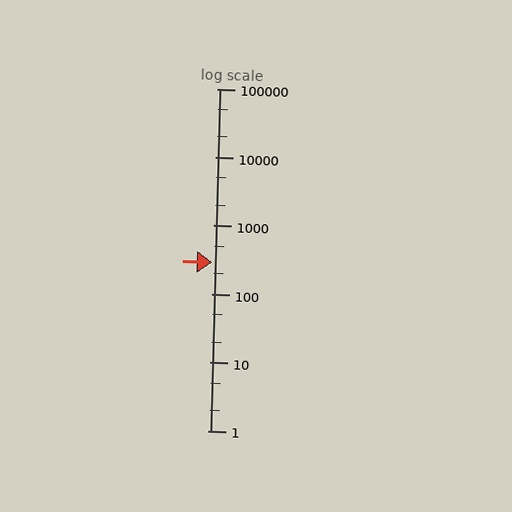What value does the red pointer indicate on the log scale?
The pointer indicates approximately 290.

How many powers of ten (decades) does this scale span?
The scale spans 5 decades, from 1 to 100000.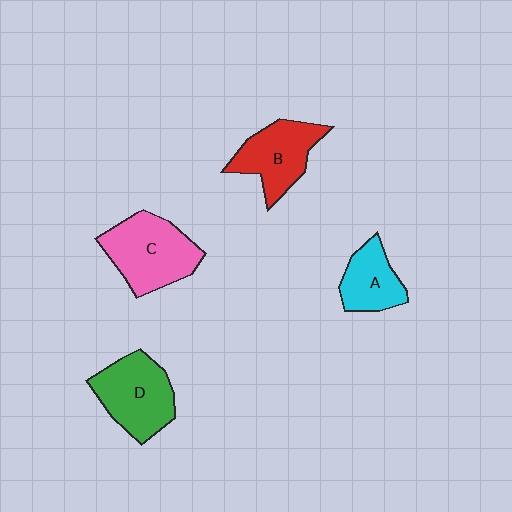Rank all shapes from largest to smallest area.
From largest to smallest: C (pink), D (green), B (red), A (cyan).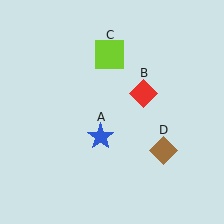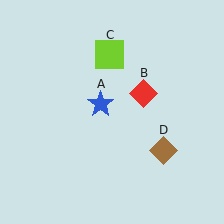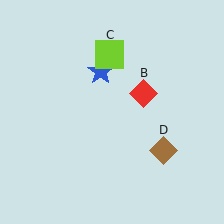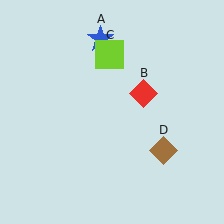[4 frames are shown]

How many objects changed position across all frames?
1 object changed position: blue star (object A).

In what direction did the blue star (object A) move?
The blue star (object A) moved up.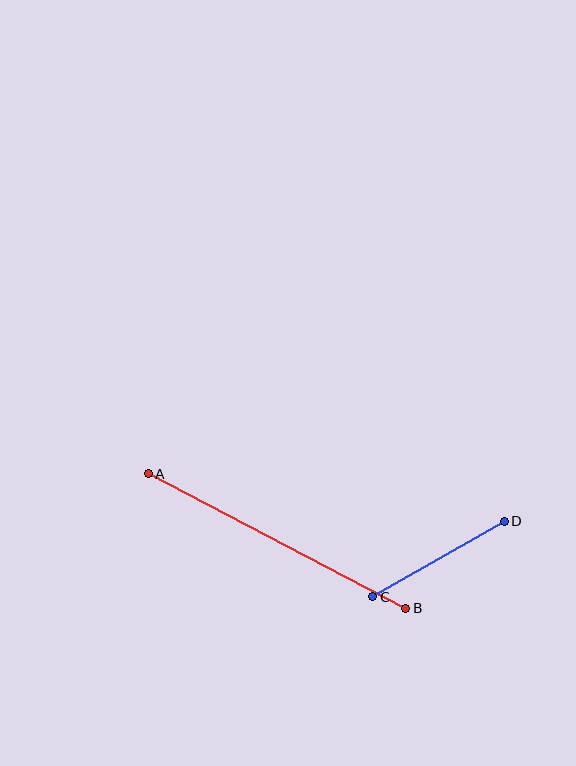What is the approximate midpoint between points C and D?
The midpoint is at approximately (439, 559) pixels.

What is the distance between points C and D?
The distance is approximately 152 pixels.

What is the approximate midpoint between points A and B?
The midpoint is at approximately (277, 541) pixels.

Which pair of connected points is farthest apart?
Points A and B are farthest apart.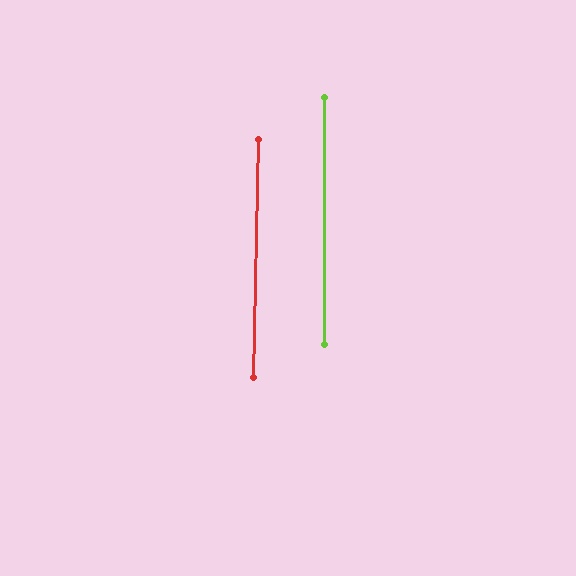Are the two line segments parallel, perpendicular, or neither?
Parallel — their directions differ by only 1.1°.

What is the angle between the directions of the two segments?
Approximately 1 degree.